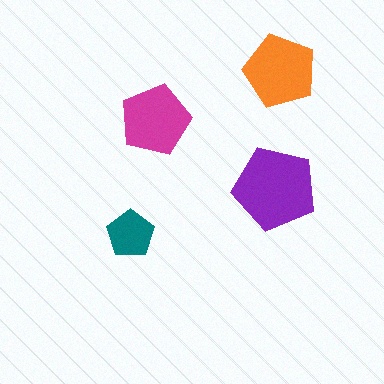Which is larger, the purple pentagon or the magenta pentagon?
The purple one.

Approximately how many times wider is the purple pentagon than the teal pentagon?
About 2 times wider.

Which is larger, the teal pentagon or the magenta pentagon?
The magenta one.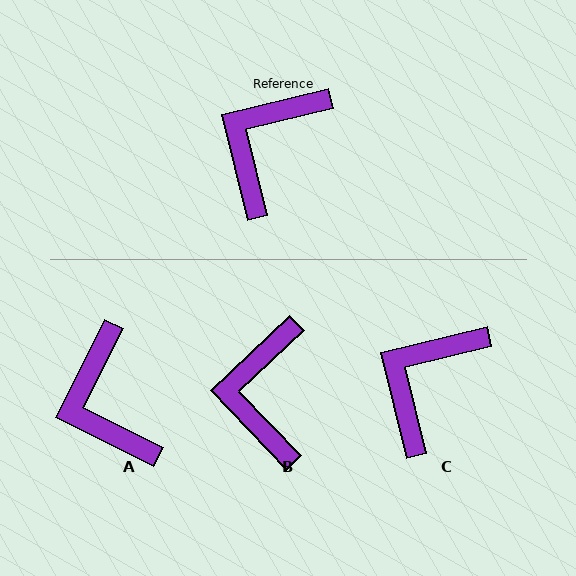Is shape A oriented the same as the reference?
No, it is off by about 50 degrees.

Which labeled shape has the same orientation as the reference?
C.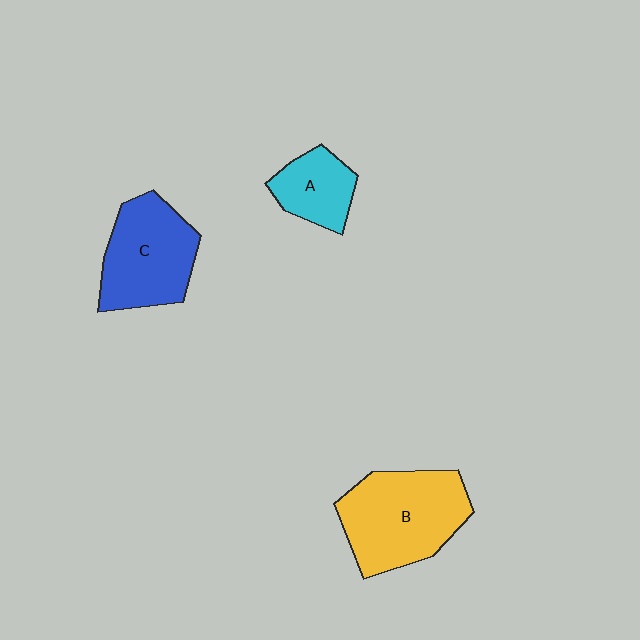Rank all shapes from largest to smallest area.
From largest to smallest: B (yellow), C (blue), A (cyan).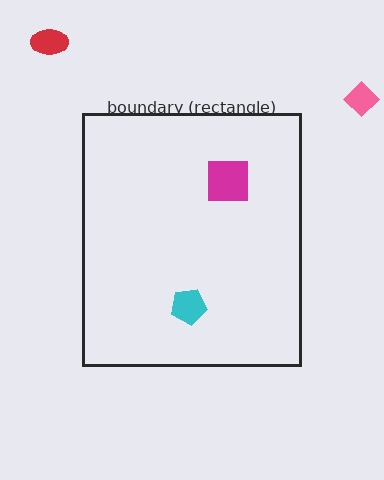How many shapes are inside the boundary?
2 inside, 2 outside.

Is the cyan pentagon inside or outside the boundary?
Inside.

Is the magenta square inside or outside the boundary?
Inside.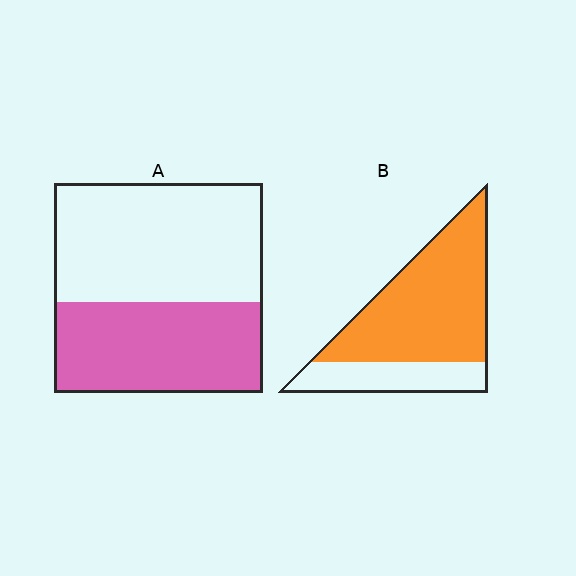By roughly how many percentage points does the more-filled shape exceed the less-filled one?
By roughly 30 percentage points (B over A).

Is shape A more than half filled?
No.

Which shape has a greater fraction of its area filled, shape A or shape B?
Shape B.